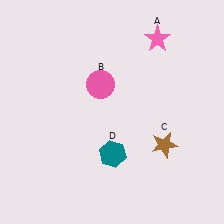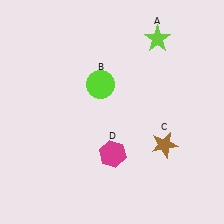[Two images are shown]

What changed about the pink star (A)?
In Image 1, A is pink. In Image 2, it changed to lime.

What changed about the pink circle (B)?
In Image 1, B is pink. In Image 2, it changed to lime.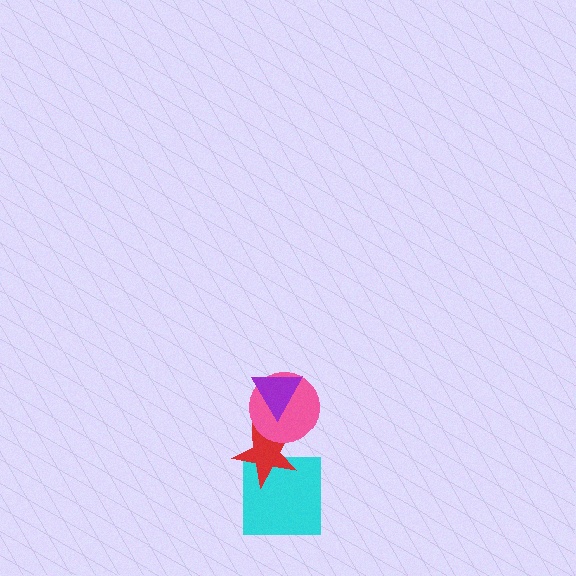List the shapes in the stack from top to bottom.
From top to bottom: the purple triangle, the pink circle, the red star, the cyan square.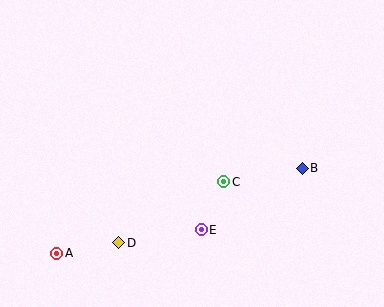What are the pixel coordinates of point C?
Point C is at (224, 182).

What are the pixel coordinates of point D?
Point D is at (119, 243).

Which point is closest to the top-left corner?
Point A is closest to the top-left corner.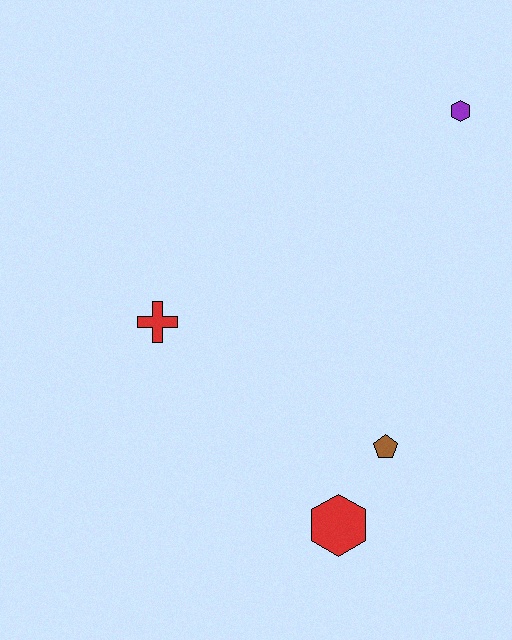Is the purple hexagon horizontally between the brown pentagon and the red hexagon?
No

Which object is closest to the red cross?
The brown pentagon is closest to the red cross.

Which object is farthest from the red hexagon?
The purple hexagon is farthest from the red hexagon.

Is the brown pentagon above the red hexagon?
Yes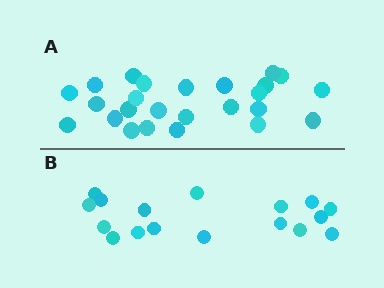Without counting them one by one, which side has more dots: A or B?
Region A (the top region) has more dots.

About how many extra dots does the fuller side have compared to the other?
Region A has roughly 8 or so more dots than region B.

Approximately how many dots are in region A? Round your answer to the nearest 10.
About 20 dots. (The exact count is 25, which rounds to 20.)